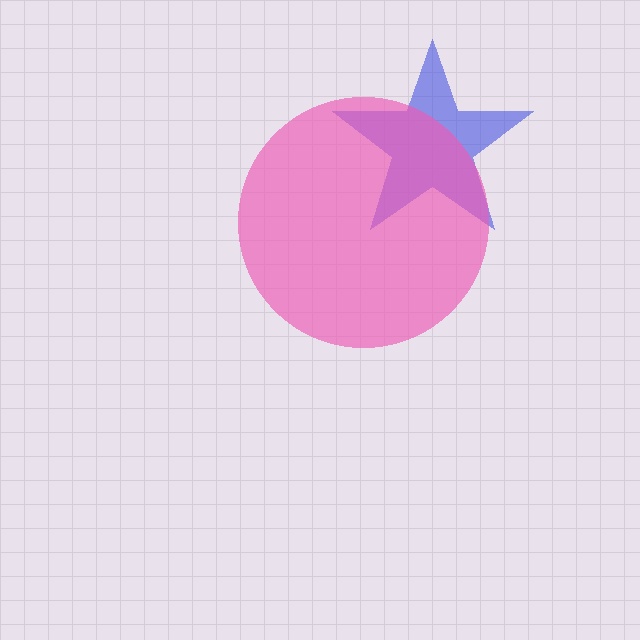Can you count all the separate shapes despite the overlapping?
Yes, there are 2 separate shapes.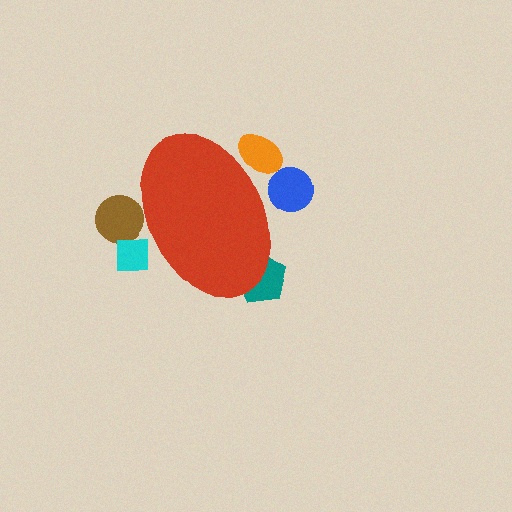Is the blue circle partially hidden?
Yes, the blue circle is partially hidden behind the red ellipse.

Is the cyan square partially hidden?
Yes, the cyan square is partially hidden behind the red ellipse.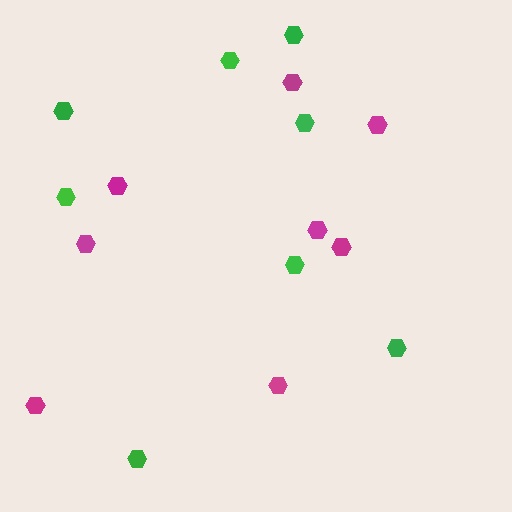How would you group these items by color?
There are 2 groups: one group of magenta hexagons (8) and one group of green hexagons (8).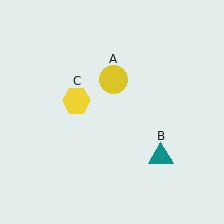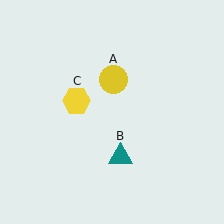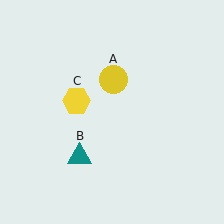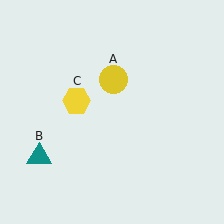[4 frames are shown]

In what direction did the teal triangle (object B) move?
The teal triangle (object B) moved left.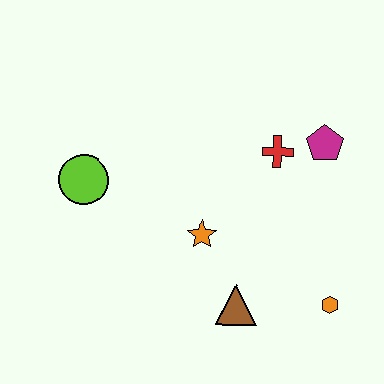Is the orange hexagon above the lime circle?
No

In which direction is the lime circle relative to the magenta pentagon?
The lime circle is to the left of the magenta pentagon.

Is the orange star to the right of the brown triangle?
No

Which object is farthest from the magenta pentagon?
The lime circle is farthest from the magenta pentagon.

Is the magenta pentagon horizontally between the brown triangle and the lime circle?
No